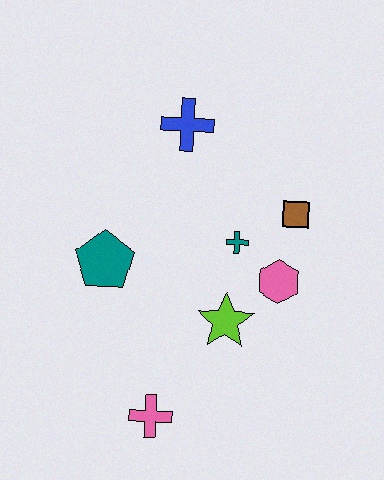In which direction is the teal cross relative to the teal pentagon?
The teal cross is to the right of the teal pentagon.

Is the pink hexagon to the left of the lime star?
No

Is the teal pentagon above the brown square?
No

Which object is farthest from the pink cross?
The blue cross is farthest from the pink cross.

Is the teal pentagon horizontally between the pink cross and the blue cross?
No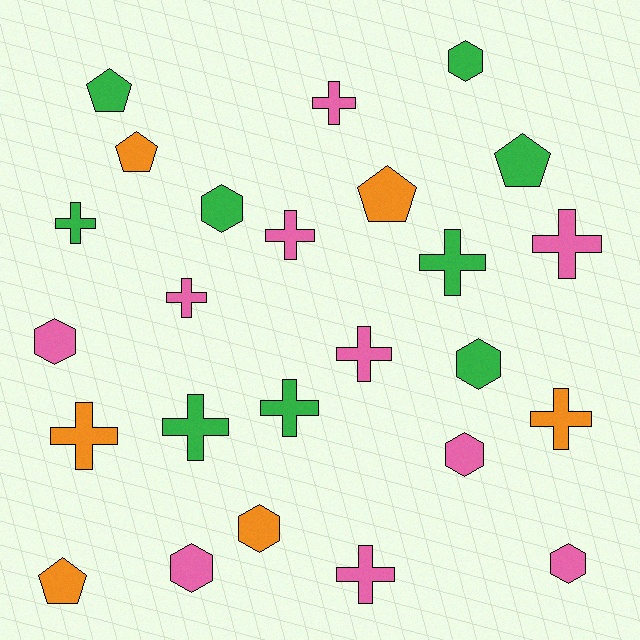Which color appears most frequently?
Pink, with 10 objects.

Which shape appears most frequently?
Cross, with 12 objects.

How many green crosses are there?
There are 4 green crosses.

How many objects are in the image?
There are 25 objects.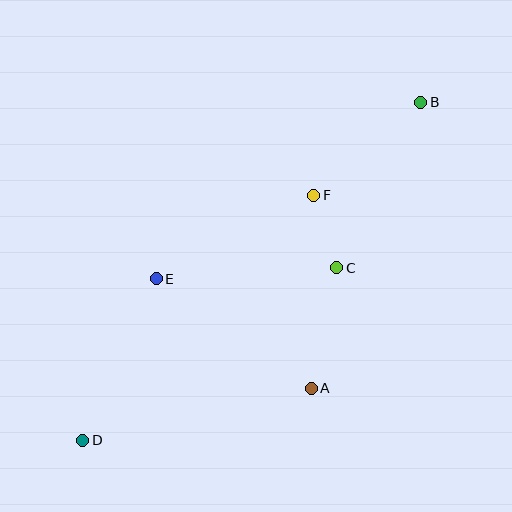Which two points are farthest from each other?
Points B and D are farthest from each other.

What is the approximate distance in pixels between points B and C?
The distance between B and C is approximately 186 pixels.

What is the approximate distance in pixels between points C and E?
The distance between C and E is approximately 181 pixels.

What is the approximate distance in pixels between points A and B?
The distance between A and B is approximately 306 pixels.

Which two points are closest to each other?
Points C and F are closest to each other.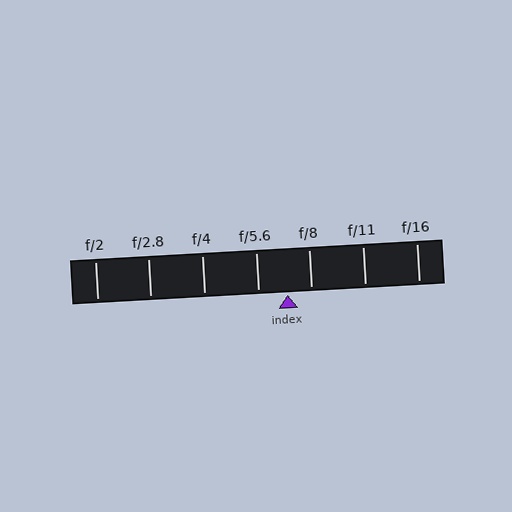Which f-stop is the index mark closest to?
The index mark is closest to f/8.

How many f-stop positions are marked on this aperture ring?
There are 7 f-stop positions marked.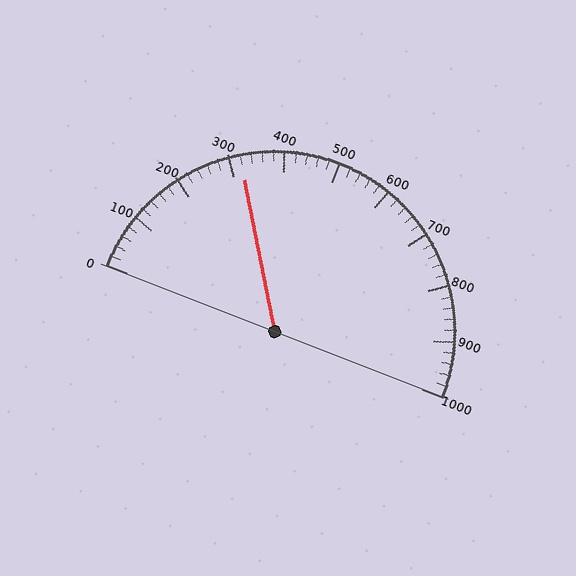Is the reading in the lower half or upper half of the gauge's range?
The reading is in the lower half of the range (0 to 1000).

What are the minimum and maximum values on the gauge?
The gauge ranges from 0 to 1000.